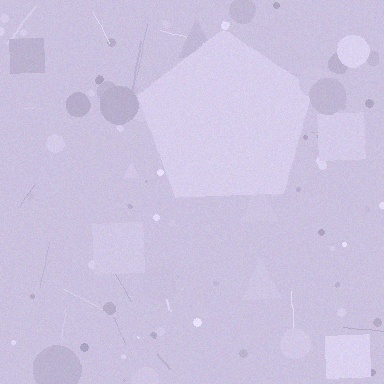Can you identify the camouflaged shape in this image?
The camouflaged shape is a pentagon.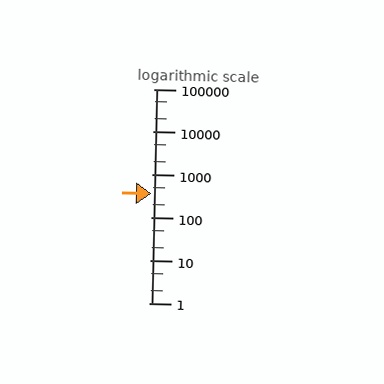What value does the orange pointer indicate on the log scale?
The pointer indicates approximately 370.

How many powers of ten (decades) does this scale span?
The scale spans 5 decades, from 1 to 100000.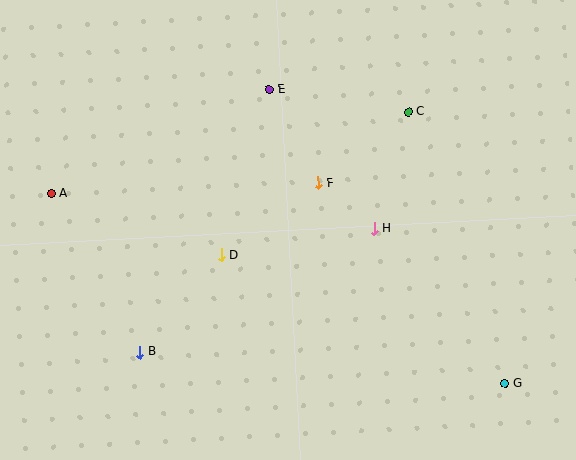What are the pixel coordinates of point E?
Point E is at (269, 90).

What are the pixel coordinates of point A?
Point A is at (51, 193).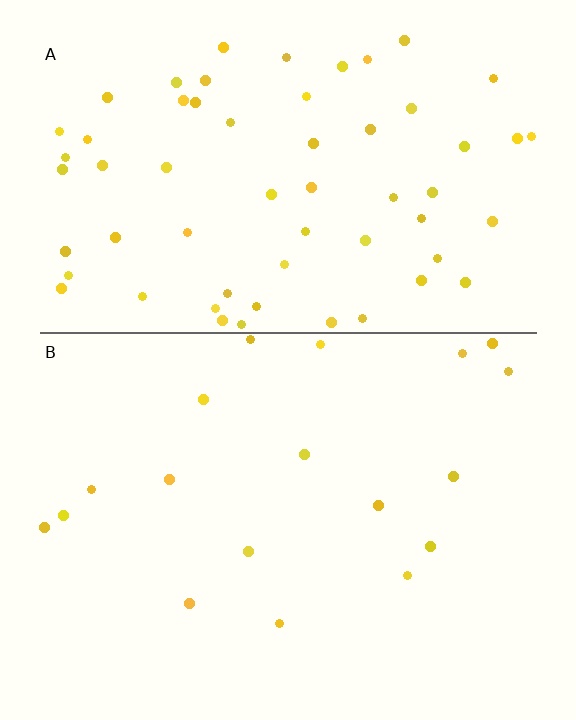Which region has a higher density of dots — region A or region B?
A (the top).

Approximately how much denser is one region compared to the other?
Approximately 3.3× — region A over region B.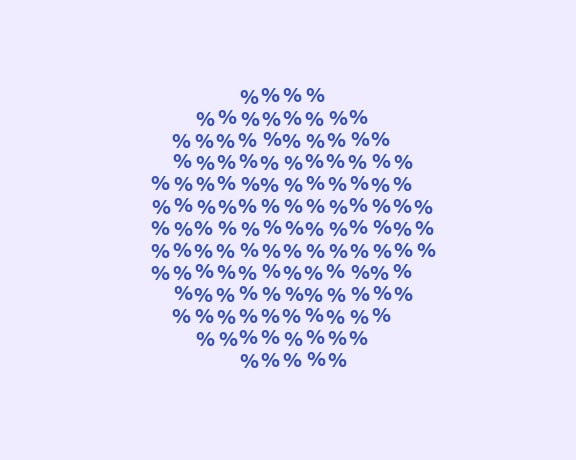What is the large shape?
The large shape is a circle.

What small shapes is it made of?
It is made of small percent signs.